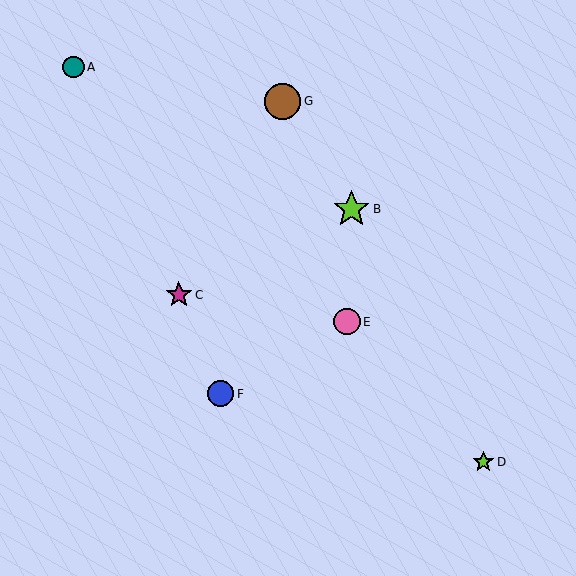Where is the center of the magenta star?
The center of the magenta star is at (179, 295).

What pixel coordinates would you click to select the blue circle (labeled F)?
Click at (220, 394) to select the blue circle F.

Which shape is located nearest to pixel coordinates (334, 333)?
The pink circle (labeled E) at (347, 322) is nearest to that location.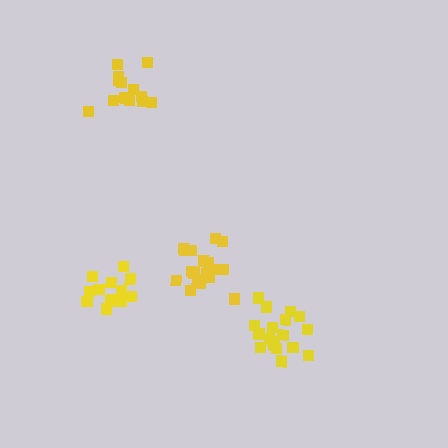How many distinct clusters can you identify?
There are 4 distinct clusters.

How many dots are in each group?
Group 1: 19 dots, Group 2: 14 dots, Group 3: 15 dots, Group 4: 19 dots (67 total).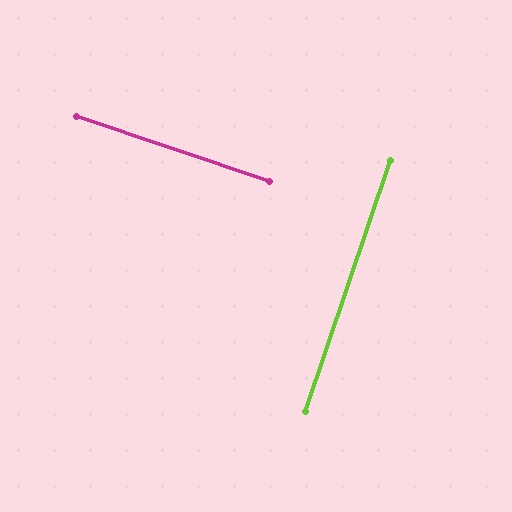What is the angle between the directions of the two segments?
Approximately 90 degrees.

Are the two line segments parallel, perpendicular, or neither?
Perpendicular — they meet at approximately 90°.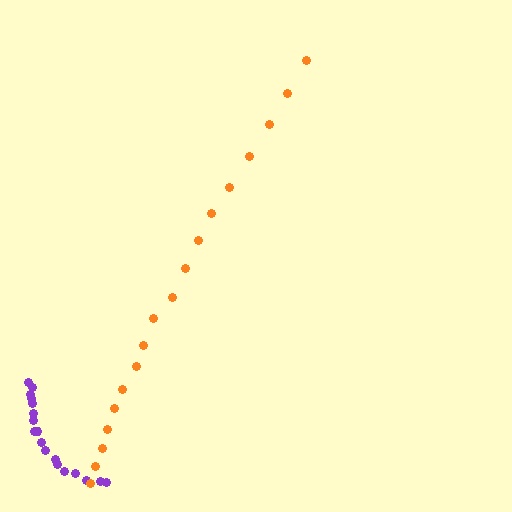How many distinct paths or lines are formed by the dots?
There are 2 distinct paths.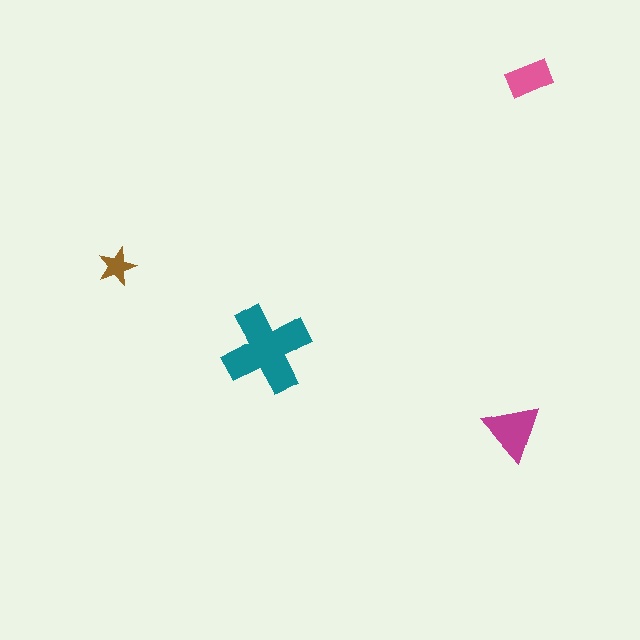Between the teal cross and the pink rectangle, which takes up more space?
The teal cross.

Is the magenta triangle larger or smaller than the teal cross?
Smaller.